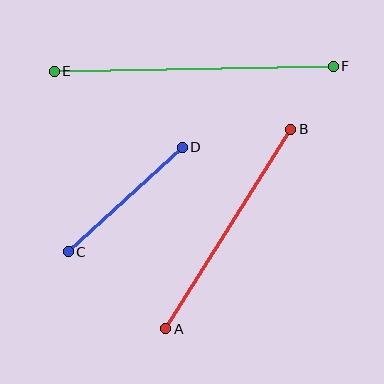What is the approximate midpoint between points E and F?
The midpoint is at approximately (194, 69) pixels.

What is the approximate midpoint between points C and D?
The midpoint is at approximately (125, 200) pixels.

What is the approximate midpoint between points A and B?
The midpoint is at approximately (228, 229) pixels.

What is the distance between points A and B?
The distance is approximately 235 pixels.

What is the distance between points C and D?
The distance is approximately 154 pixels.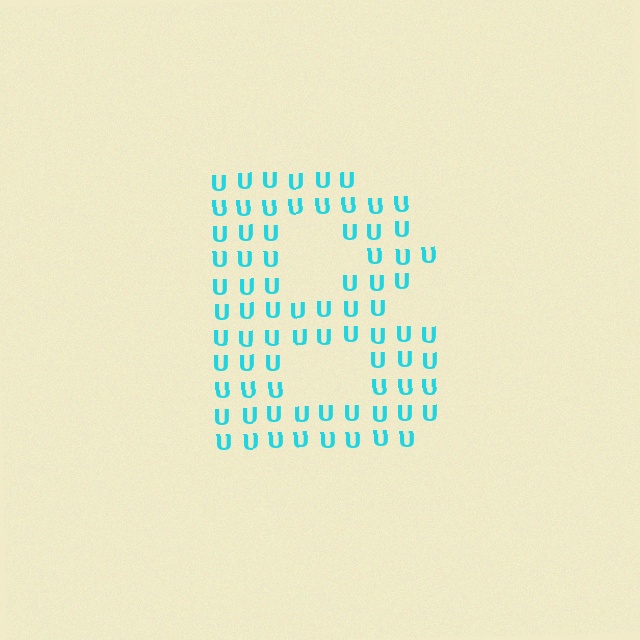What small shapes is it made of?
It is made of small letter U's.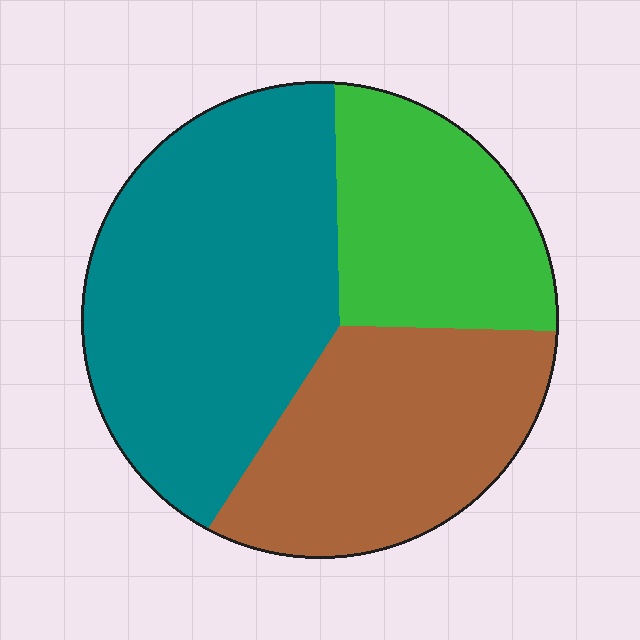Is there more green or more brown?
Brown.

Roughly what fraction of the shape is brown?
Brown covers around 30% of the shape.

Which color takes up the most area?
Teal, at roughly 45%.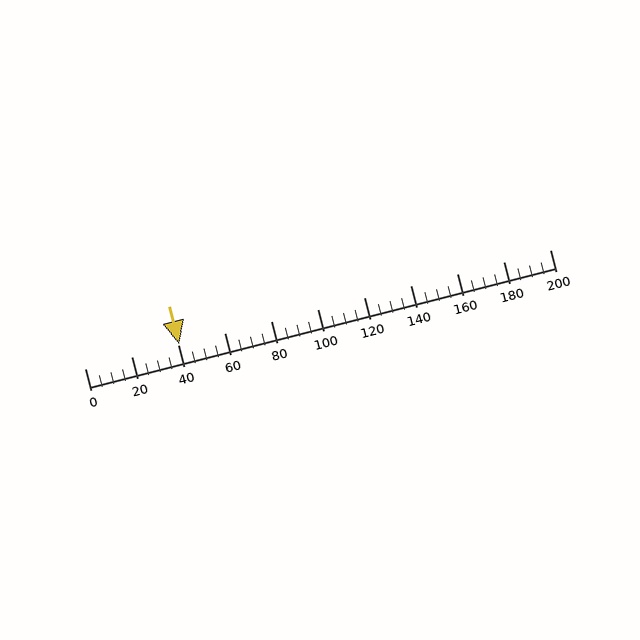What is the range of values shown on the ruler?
The ruler shows values from 0 to 200.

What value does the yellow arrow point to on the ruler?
The yellow arrow points to approximately 40.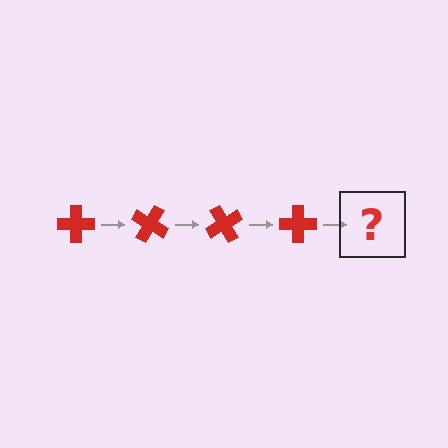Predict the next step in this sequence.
The next step is a red cross rotated 120 degrees.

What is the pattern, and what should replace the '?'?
The pattern is that the cross rotates 30 degrees each step. The '?' should be a red cross rotated 120 degrees.